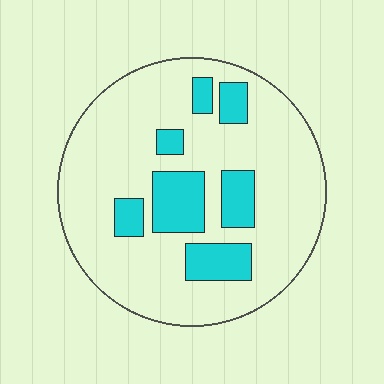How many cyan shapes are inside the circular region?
7.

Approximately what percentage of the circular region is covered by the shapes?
Approximately 20%.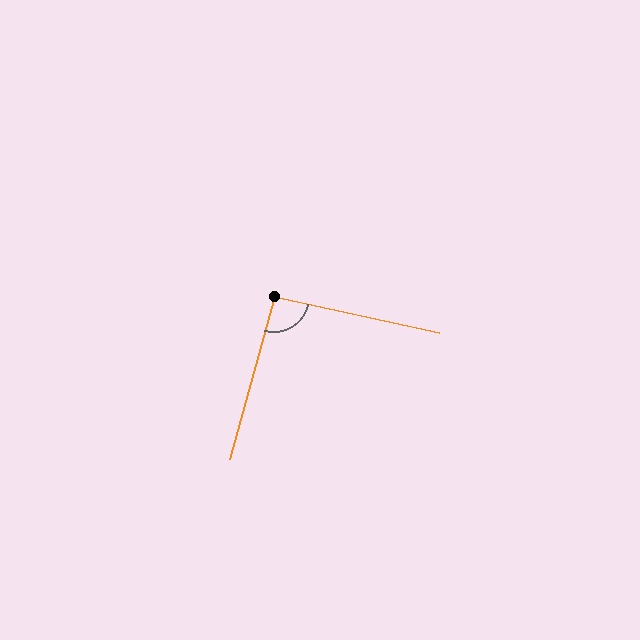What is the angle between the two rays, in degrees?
Approximately 93 degrees.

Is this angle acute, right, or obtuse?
It is approximately a right angle.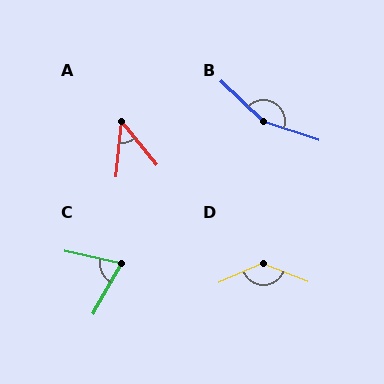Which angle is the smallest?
A, at approximately 45 degrees.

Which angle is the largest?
B, at approximately 155 degrees.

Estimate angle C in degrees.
Approximately 73 degrees.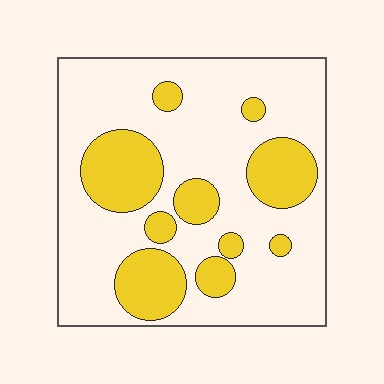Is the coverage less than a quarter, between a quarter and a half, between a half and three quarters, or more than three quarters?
Between a quarter and a half.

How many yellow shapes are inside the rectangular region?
10.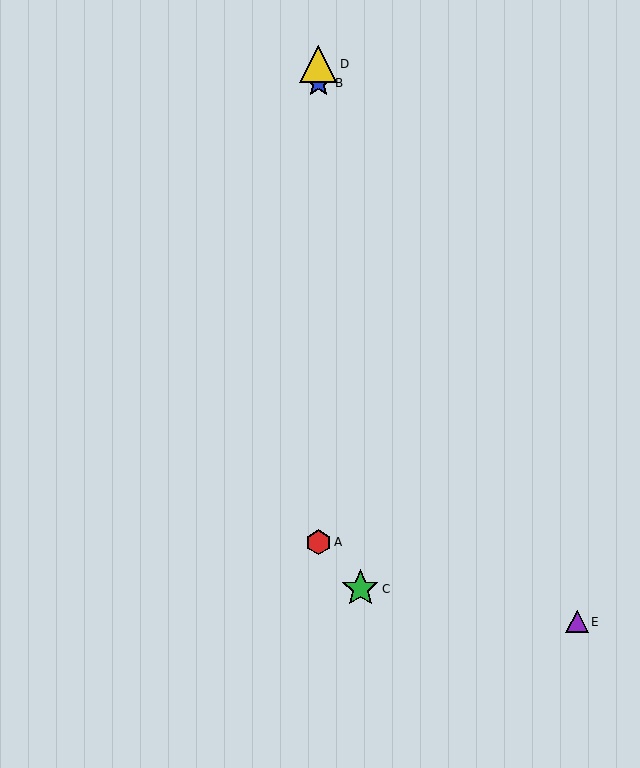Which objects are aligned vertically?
Objects A, B, D are aligned vertically.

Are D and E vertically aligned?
No, D is at x≈318 and E is at x≈577.